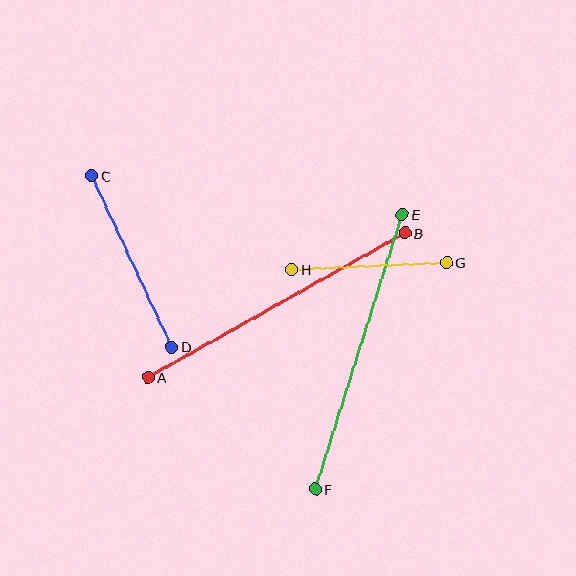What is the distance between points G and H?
The distance is approximately 155 pixels.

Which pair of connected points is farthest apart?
Points A and B are farthest apart.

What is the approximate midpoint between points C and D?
The midpoint is at approximately (132, 261) pixels.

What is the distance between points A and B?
The distance is approximately 295 pixels.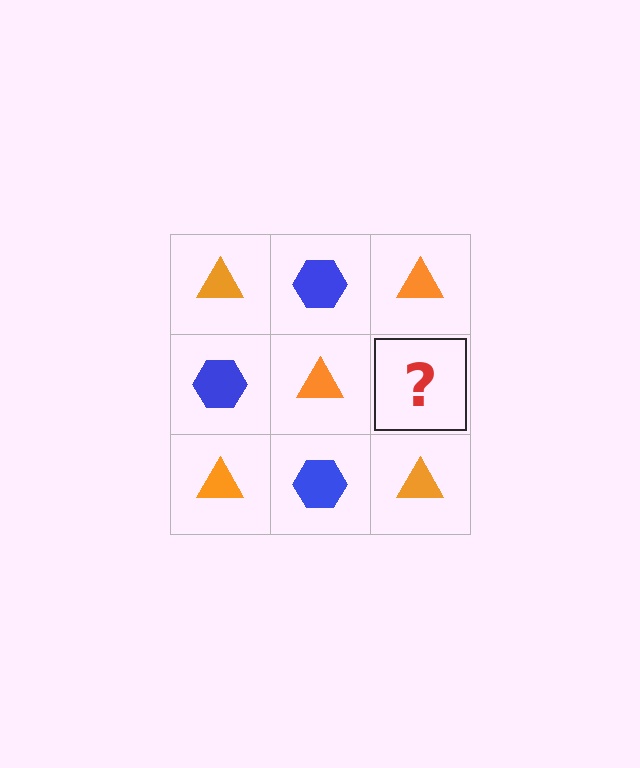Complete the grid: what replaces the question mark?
The question mark should be replaced with a blue hexagon.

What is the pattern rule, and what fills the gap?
The rule is that it alternates orange triangle and blue hexagon in a checkerboard pattern. The gap should be filled with a blue hexagon.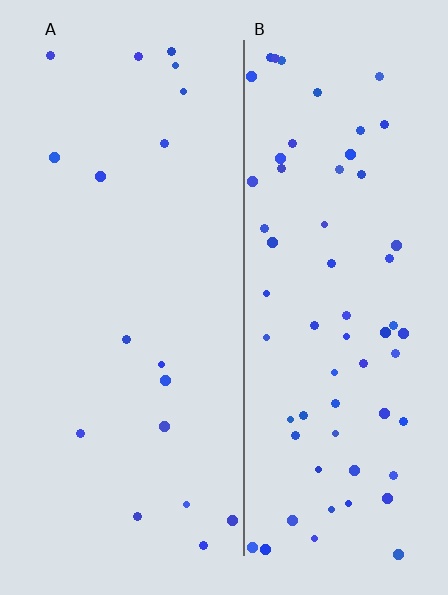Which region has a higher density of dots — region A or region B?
B (the right).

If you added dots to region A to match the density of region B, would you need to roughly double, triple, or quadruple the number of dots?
Approximately quadruple.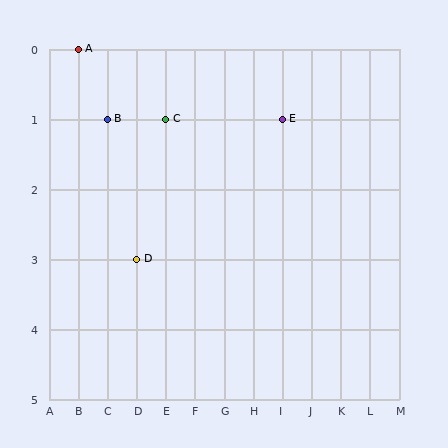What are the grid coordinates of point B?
Point B is at grid coordinates (C, 1).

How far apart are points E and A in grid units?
Points E and A are 7 columns and 1 row apart (about 7.1 grid units diagonally).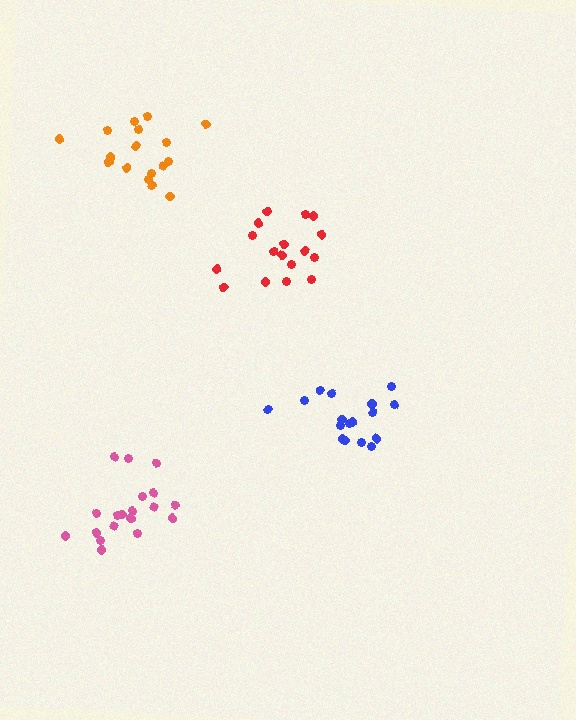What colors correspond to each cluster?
The clusters are colored: blue, red, pink, orange.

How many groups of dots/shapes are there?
There are 4 groups.